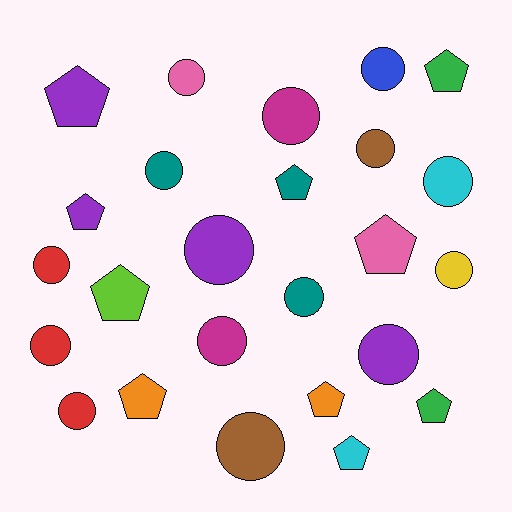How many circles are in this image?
There are 15 circles.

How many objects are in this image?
There are 25 objects.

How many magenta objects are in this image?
There are 2 magenta objects.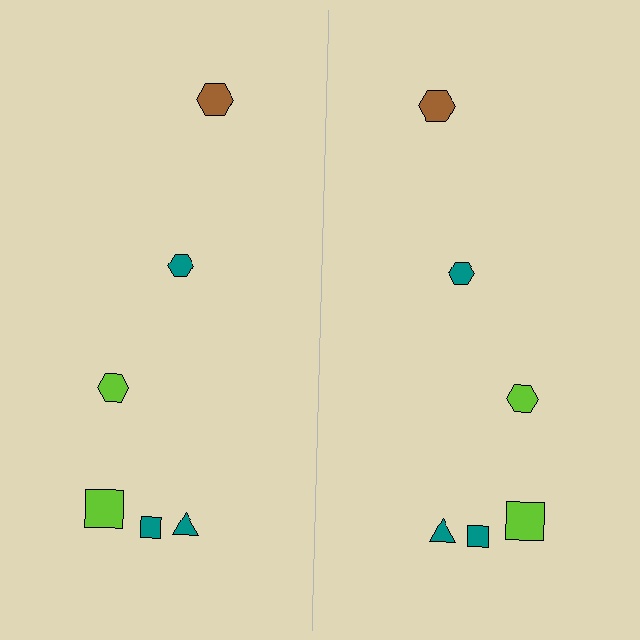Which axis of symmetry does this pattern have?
The pattern has a vertical axis of symmetry running through the center of the image.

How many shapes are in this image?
There are 12 shapes in this image.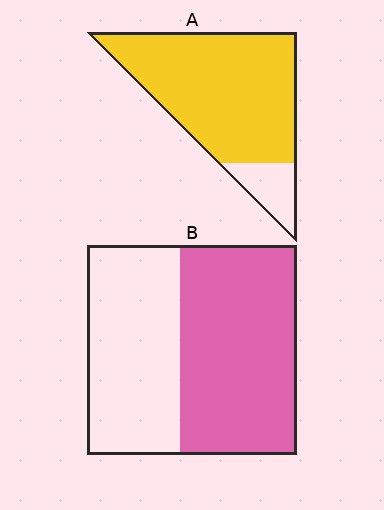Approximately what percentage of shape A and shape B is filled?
A is approximately 85% and B is approximately 55%.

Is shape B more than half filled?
Yes.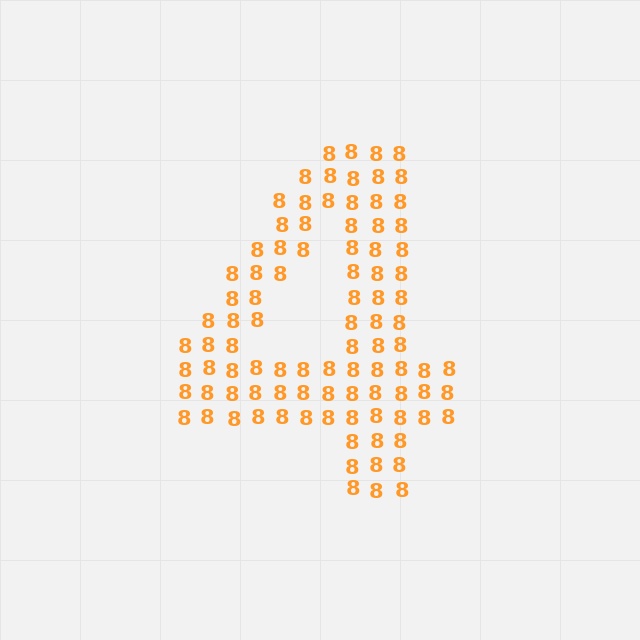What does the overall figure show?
The overall figure shows the digit 4.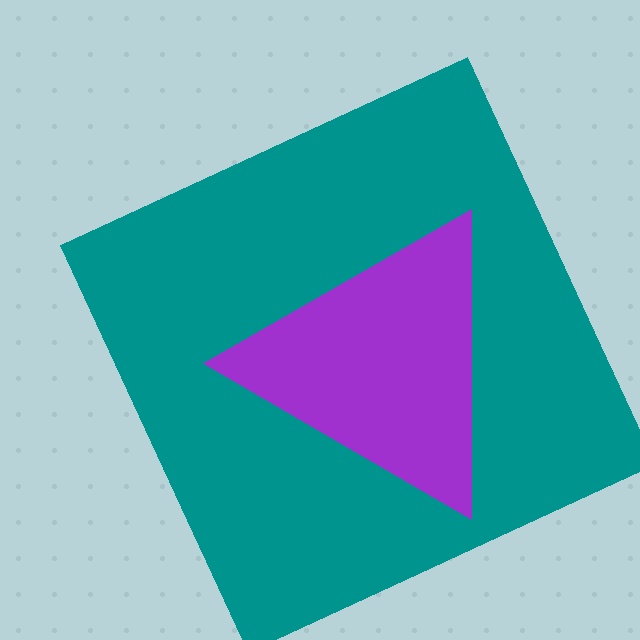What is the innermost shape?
The purple triangle.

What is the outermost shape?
The teal square.